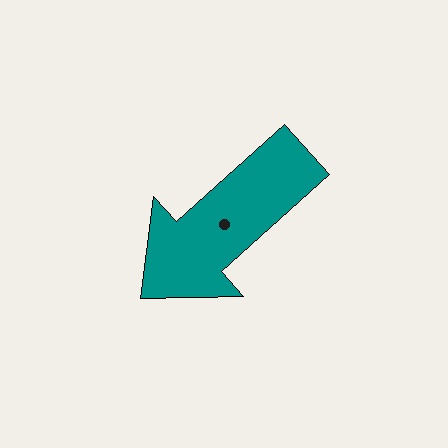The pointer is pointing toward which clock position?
Roughly 8 o'clock.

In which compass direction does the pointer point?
Southwest.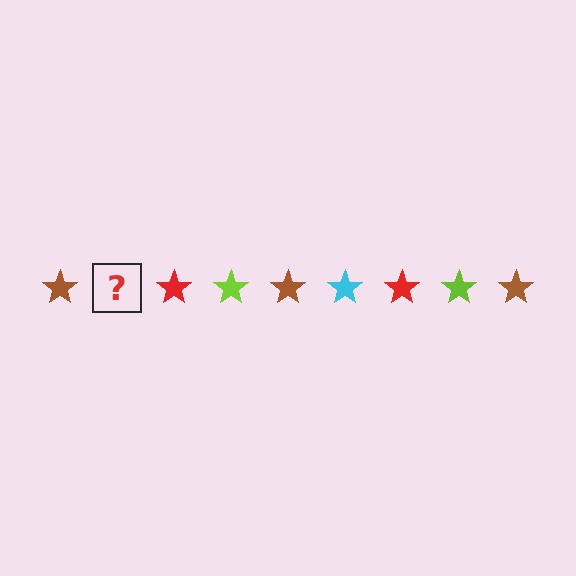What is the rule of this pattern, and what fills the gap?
The rule is that the pattern cycles through brown, cyan, red, lime stars. The gap should be filled with a cyan star.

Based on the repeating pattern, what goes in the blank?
The blank should be a cyan star.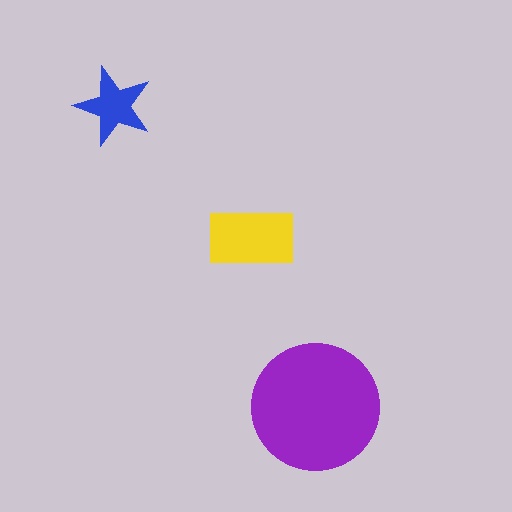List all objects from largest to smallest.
The purple circle, the yellow rectangle, the blue star.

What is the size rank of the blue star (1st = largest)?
3rd.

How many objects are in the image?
There are 3 objects in the image.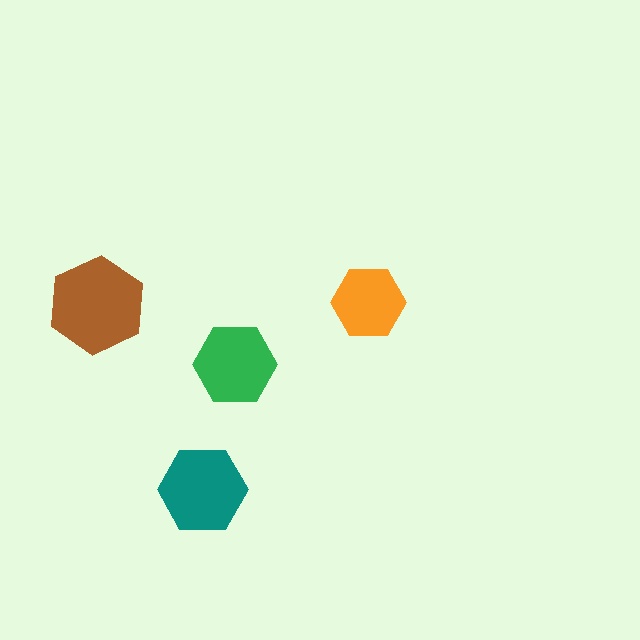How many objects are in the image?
There are 4 objects in the image.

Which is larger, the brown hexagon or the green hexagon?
The brown one.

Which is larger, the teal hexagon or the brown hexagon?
The brown one.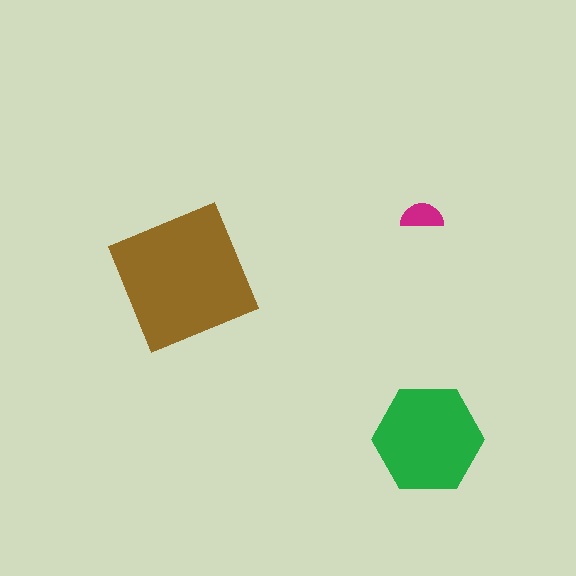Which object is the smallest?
The magenta semicircle.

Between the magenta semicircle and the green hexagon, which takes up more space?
The green hexagon.